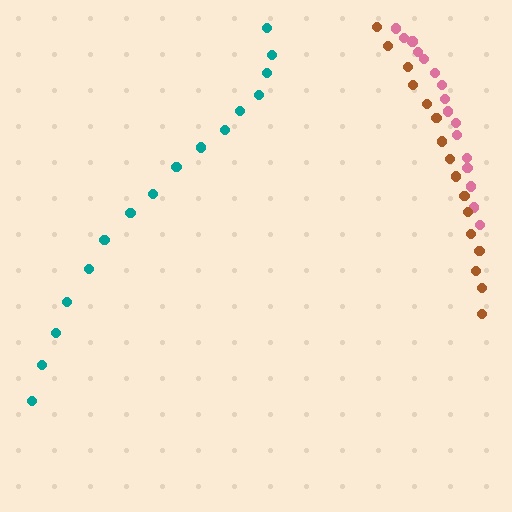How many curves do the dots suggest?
There are 3 distinct paths.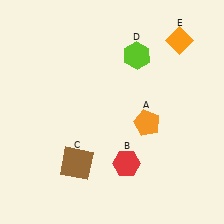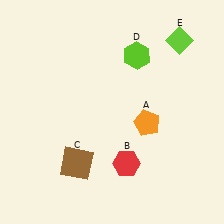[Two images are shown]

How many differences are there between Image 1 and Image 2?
There is 1 difference between the two images.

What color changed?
The diamond (E) changed from orange in Image 1 to lime in Image 2.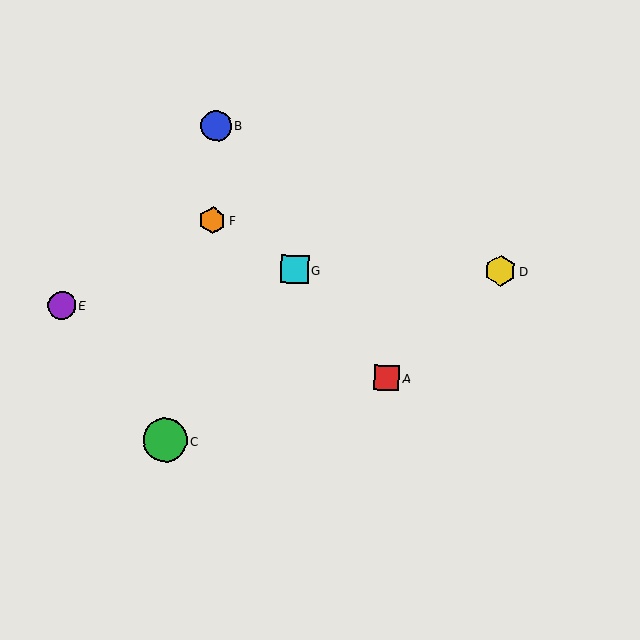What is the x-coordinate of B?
Object B is at x≈216.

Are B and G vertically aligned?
No, B is at x≈216 and G is at x≈294.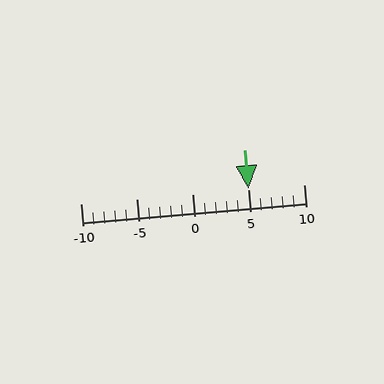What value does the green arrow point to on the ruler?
The green arrow points to approximately 5.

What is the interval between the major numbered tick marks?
The major tick marks are spaced 5 units apart.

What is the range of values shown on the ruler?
The ruler shows values from -10 to 10.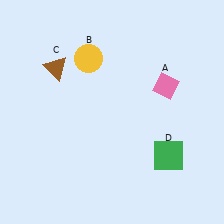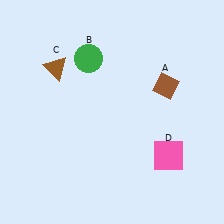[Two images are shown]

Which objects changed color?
A changed from pink to brown. B changed from yellow to green. D changed from green to pink.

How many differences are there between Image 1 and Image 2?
There are 3 differences between the two images.